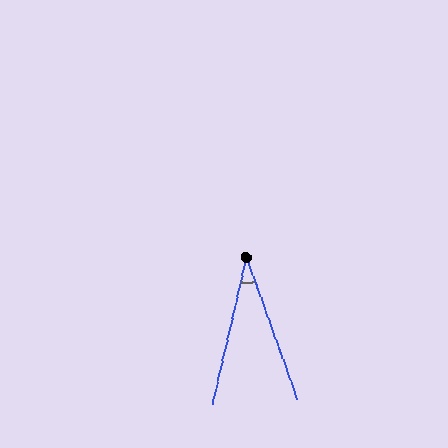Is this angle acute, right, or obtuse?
It is acute.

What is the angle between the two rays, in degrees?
Approximately 33 degrees.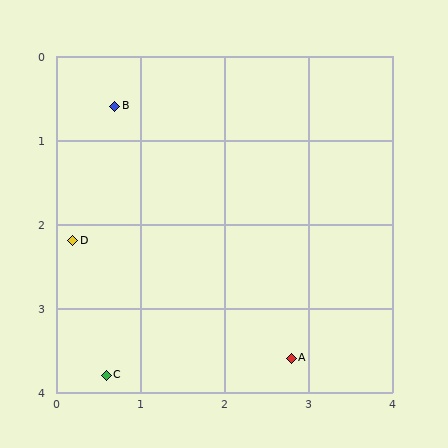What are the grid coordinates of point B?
Point B is at approximately (0.7, 0.6).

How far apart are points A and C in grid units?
Points A and C are about 2.2 grid units apart.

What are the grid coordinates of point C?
Point C is at approximately (0.6, 3.8).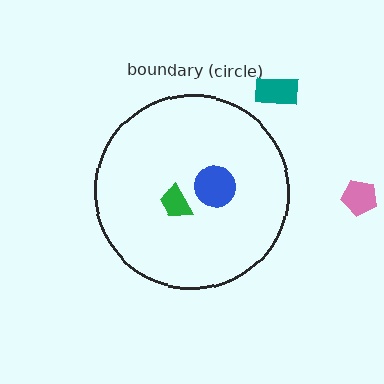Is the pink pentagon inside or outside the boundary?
Outside.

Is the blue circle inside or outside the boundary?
Inside.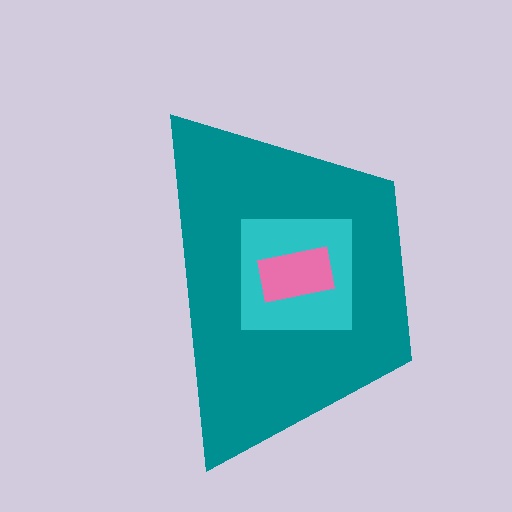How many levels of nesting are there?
3.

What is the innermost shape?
The pink rectangle.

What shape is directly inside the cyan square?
The pink rectangle.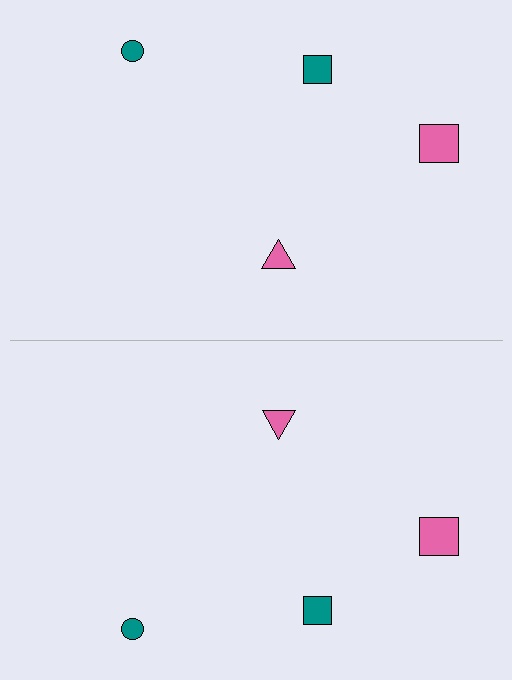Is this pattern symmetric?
Yes, this pattern has bilateral (reflection) symmetry.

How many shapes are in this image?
There are 8 shapes in this image.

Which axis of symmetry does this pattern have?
The pattern has a horizontal axis of symmetry running through the center of the image.